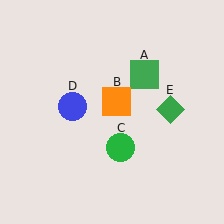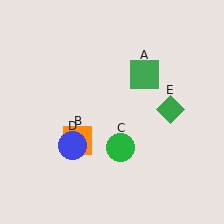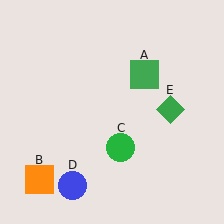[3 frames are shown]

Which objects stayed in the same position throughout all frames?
Green square (object A) and green circle (object C) and green diamond (object E) remained stationary.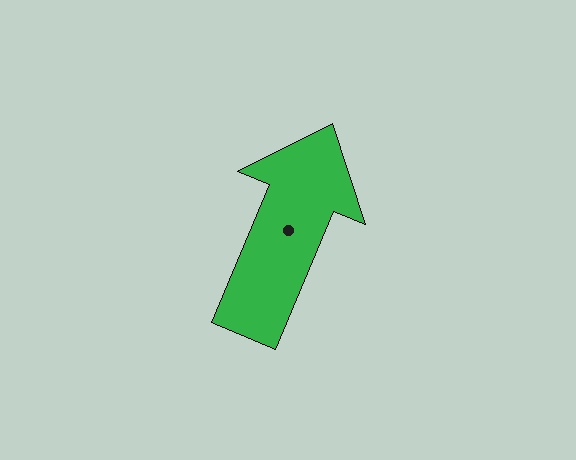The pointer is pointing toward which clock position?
Roughly 1 o'clock.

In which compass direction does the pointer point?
Northeast.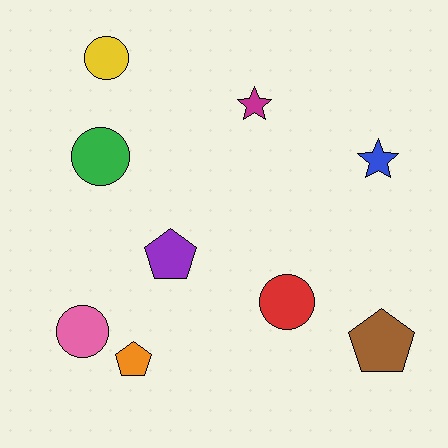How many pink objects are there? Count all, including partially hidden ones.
There is 1 pink object.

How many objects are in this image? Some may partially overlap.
There are 9 objects.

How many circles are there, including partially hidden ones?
There are 4 circles.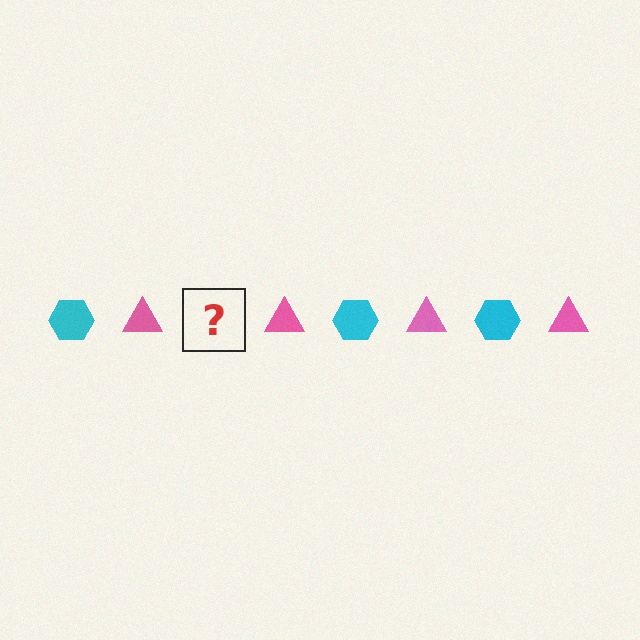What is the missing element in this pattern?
The missing element is a cyan hexagon.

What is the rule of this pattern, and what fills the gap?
The rule is that the pattern alternates between cyan hexagon and pink triangle. The gap should be filled with a cyan hexagon.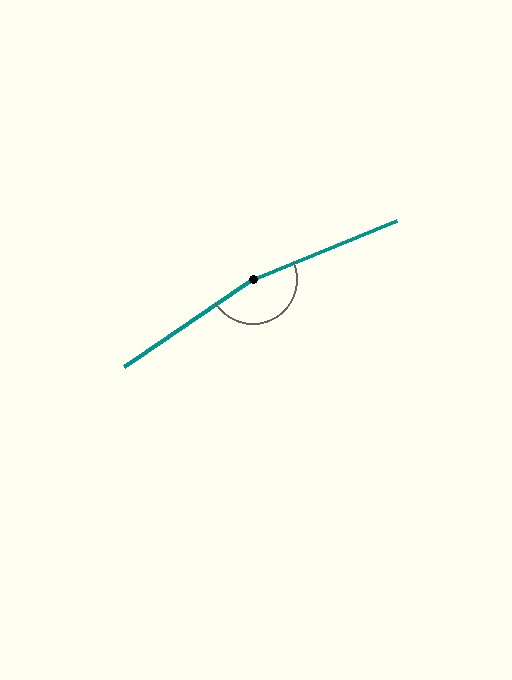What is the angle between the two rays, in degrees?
Approximately 168 degrees.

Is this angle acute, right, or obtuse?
It is obtuse.